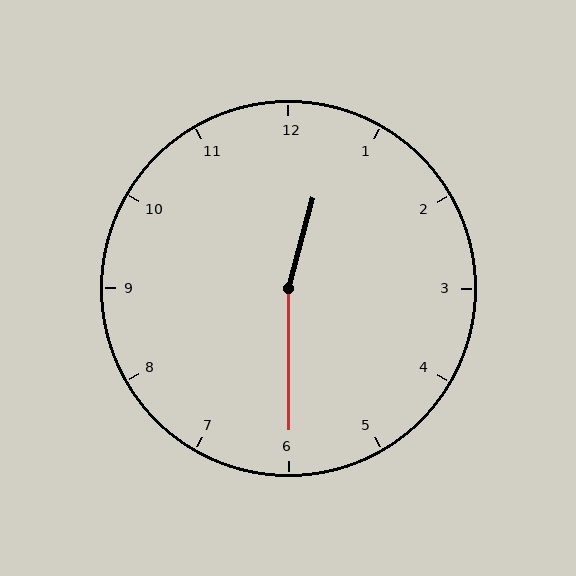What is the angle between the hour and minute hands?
Approximately 165 degrees.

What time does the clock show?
12:30.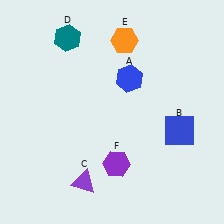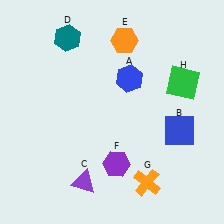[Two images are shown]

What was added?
An orange cross (G), a green square (H) were added in Image 2.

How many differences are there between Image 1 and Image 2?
There are 2 differences between the two images.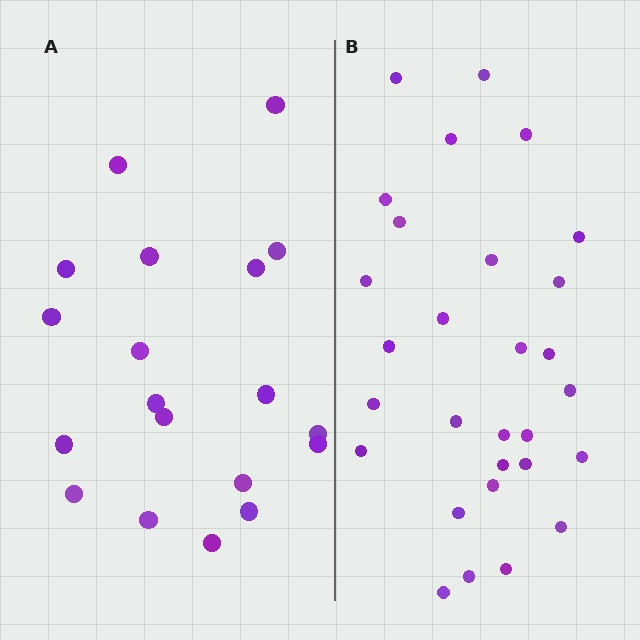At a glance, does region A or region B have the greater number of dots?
Region B (the right region) has more dots.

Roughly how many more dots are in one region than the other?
Region B has roughly 10 or so more dots than region A.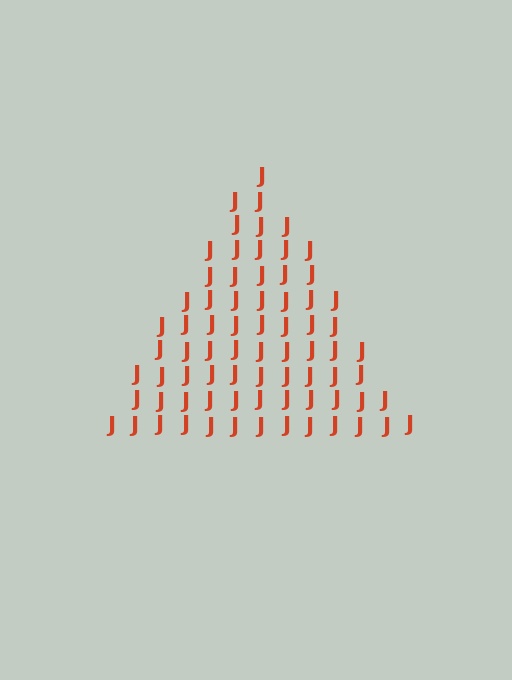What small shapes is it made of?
It is made of small letter J's.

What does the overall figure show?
The overall figure shows a triangle.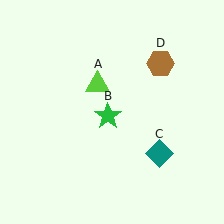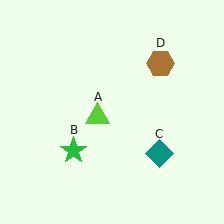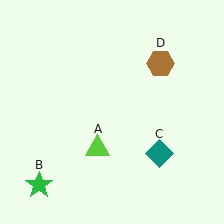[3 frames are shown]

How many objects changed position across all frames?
2 objects changed position: lime triangle (object A), green star (object B).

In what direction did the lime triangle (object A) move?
The lime triangle (object A) moved down.